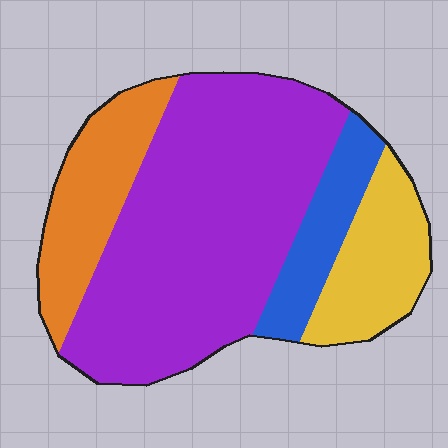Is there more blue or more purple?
Purple.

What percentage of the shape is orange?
Orange covers roughly 15% of the shape.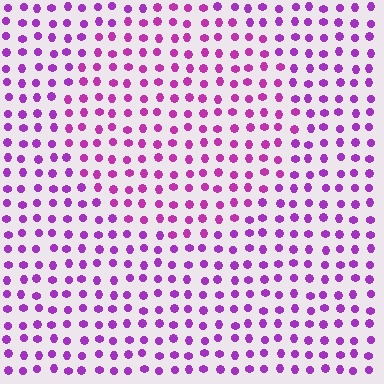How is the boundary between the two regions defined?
The boundary is defined purely by a slight shift in hue (about 21 degrees). Spacing, size, and orientation are identical on both sides.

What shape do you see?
I see a circle.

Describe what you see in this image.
The image is filled with small purple elements in a uniform arrangement. A circle-shaped region is visible where the elements are tinted to a slightly different hue, forming a subtle color boundary.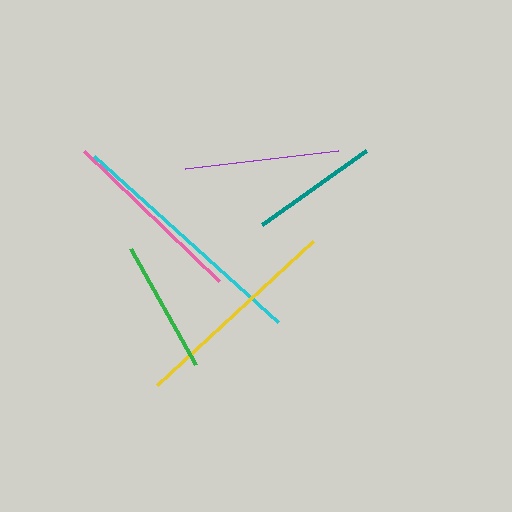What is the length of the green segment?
The green segment is approximately 133 pixels long.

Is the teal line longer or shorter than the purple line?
The purple line is longer than the teal line.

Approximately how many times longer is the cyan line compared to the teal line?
The cyan line is approximately 1.9 times the length of the teal line.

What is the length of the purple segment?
The purple segment is approximately 153 pixels long.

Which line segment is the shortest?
The teal line is the shortest at approximately 128 pixels.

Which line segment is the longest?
The cyan line is the longest at approximately 248 pixels.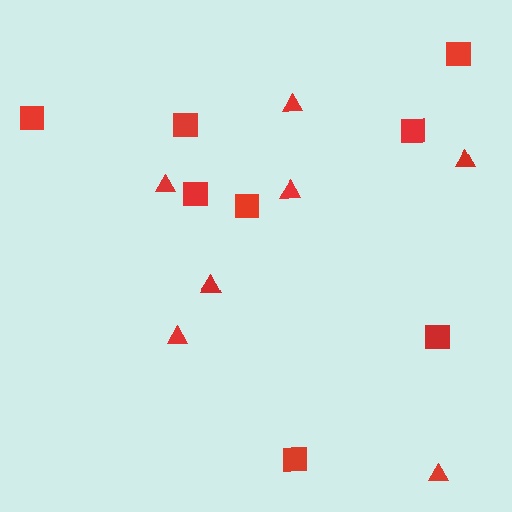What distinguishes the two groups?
There are 2 groups: one group of squares (8) and one group of triangles (7).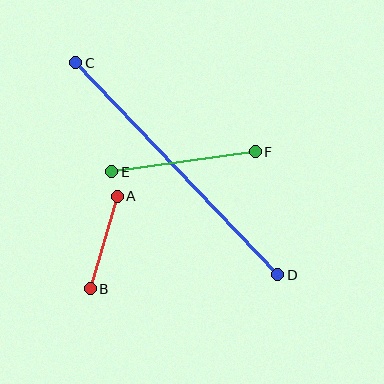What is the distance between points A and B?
The distance is approximately 97 pixels.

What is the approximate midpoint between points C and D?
The midpoint is at approximately (177, 169) pixels.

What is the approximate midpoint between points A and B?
The midpoint is at approximately (104, 242) pixels.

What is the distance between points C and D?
The distance is approximately 293 pixels.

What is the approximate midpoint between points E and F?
The midpoint is at approximately (183, 162) pixels.